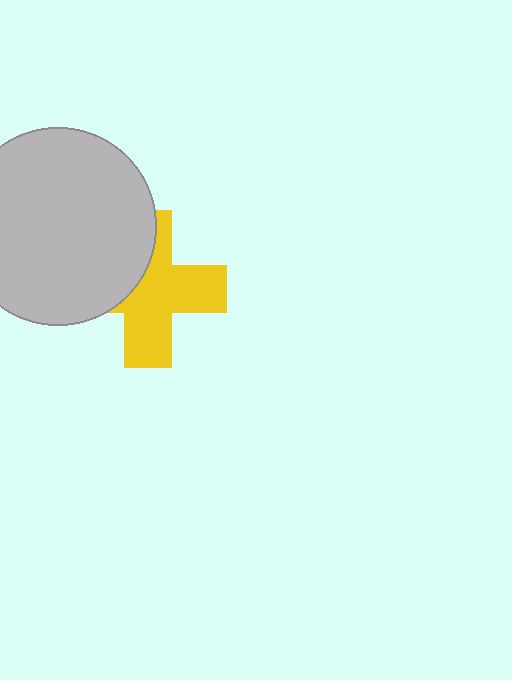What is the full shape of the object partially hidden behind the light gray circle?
The partially hidden object is a yellow cross.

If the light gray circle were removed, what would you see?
You would see the complete yellow cross.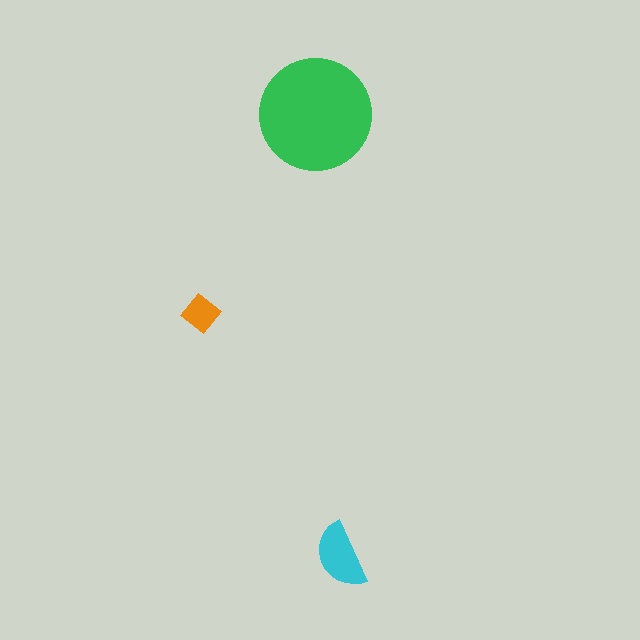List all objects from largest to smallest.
The green circle, the cyan semicircle, the orange diamond.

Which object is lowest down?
The cyan semicircle is bottommost.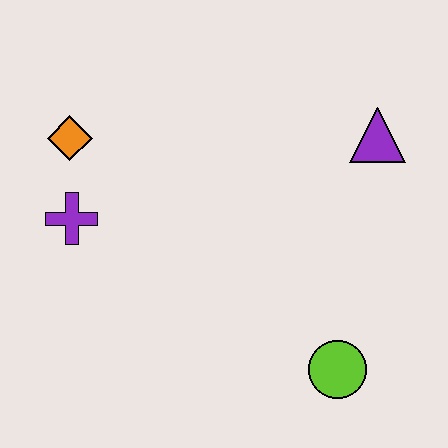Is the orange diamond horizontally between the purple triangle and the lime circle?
No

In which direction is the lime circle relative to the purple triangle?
The lime circle is below the purple triangle.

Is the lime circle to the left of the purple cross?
No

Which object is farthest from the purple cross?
The purple triangle is farthest from the purple cross.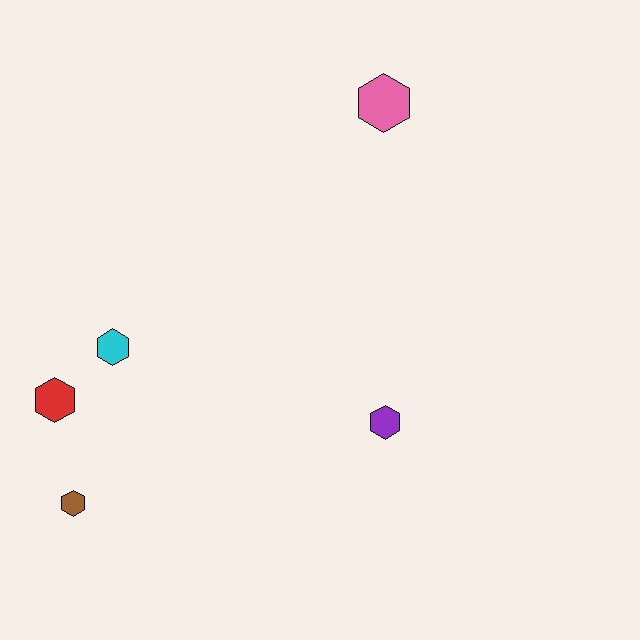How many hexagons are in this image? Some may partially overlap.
There are 5 hexagons.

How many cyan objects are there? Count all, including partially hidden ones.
There is 1 cyan object.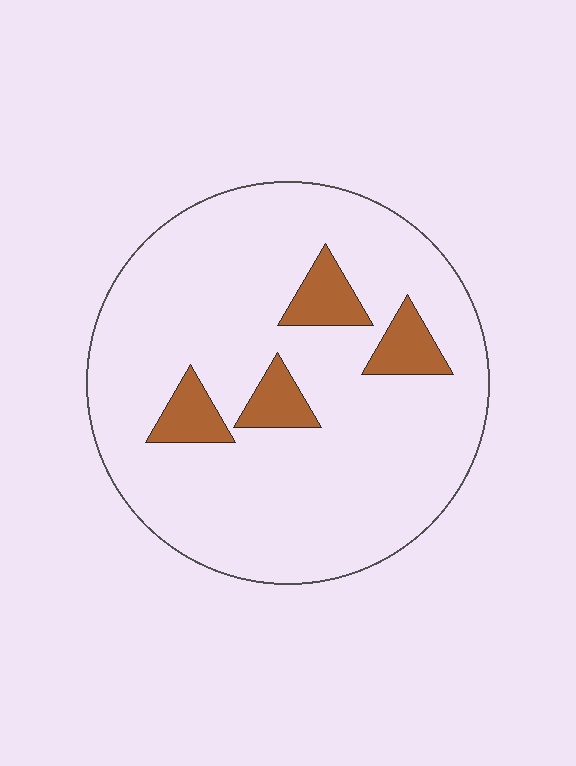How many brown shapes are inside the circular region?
4.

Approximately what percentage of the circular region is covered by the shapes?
Approximately 10%.